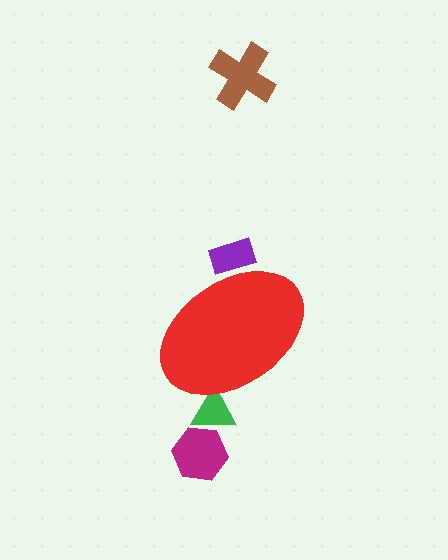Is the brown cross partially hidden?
No, the brown cross is fully visible.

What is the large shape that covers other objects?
A red ellipse.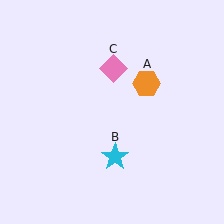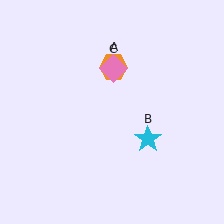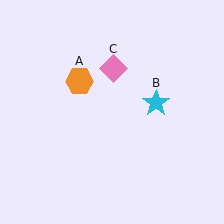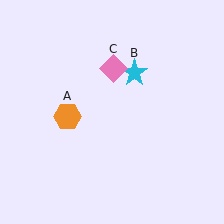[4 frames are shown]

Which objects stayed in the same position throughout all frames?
Pink diamond (object C) remained stationary.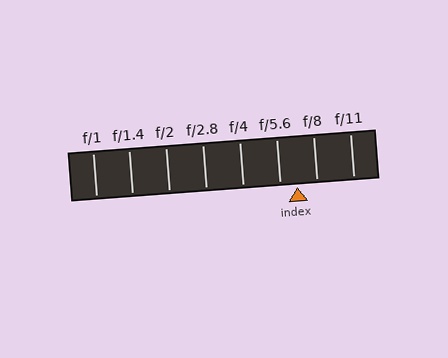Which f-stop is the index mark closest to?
The index mark is closest to f/5.6.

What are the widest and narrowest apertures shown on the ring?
The widest aperture shown is f/1 and the narrowest is f/11.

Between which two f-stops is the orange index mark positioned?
The index mark is between f/5.6 and f/8.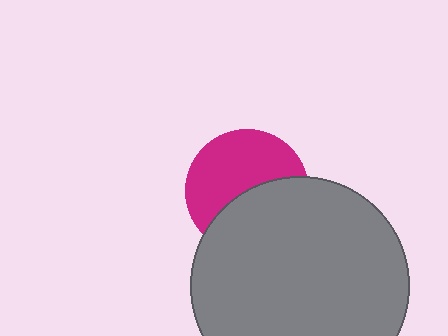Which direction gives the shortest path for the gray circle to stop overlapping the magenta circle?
Moving down gives the shortest separation.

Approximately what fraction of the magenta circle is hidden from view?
Roughly 45% of the magenta circle is hidden behind the gray circle.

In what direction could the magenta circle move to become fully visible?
The magenta circle could move up. That would shift it out from behind the gray circle entirely.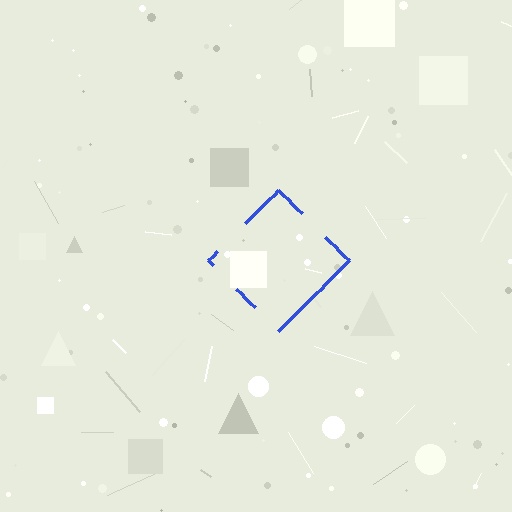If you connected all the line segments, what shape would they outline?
They would outline a diamond.